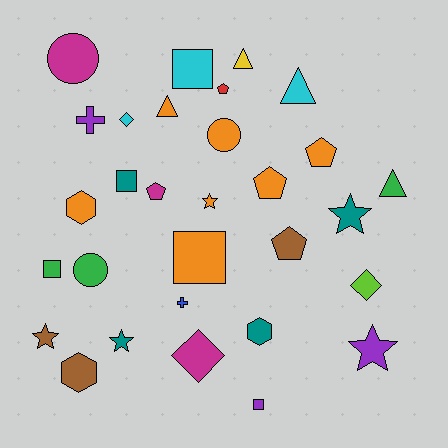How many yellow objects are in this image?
There is 1 yellow object.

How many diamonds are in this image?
There are 3 diamonds.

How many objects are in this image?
There are 30 objects.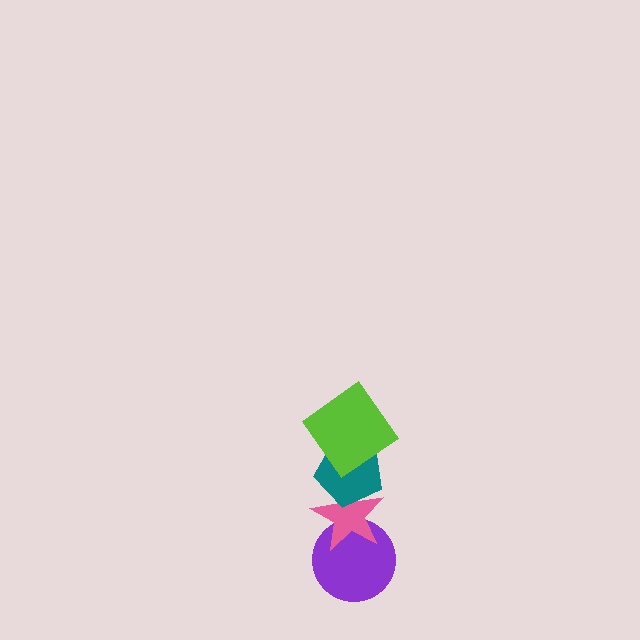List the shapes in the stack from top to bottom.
From top to bottom: the lime diamond, the teal pentagon, the pink star, the purple circle.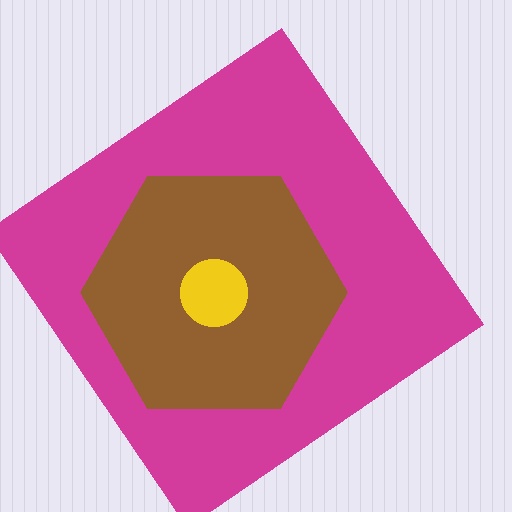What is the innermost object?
The yellow circle.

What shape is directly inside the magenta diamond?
The brown hexagon.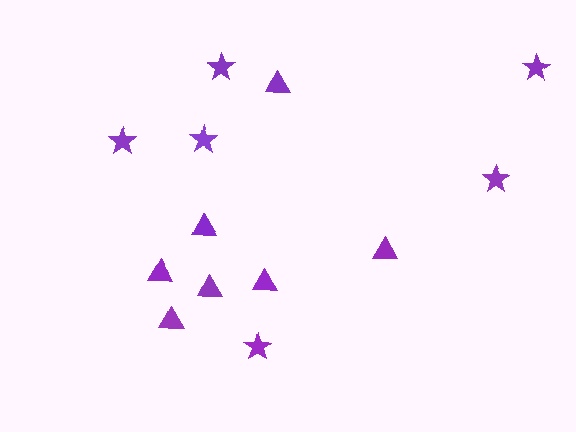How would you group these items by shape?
There are 2 groups: one group of triangles (7) and one group of stars (6).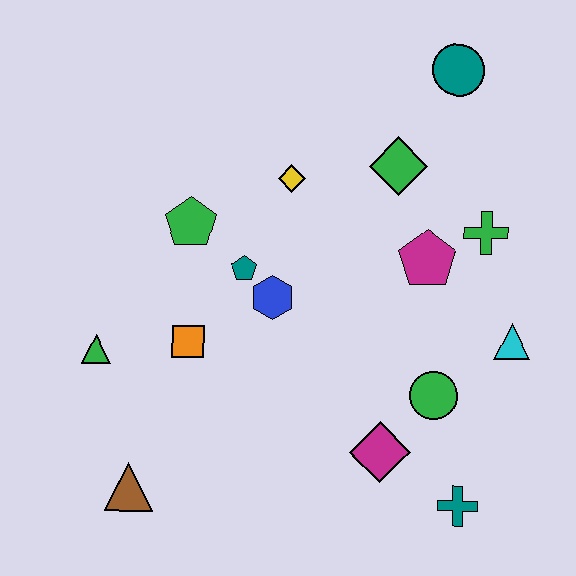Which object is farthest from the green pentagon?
The teal cross is farthest from the green pentagon.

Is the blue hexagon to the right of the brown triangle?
Yes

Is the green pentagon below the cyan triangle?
No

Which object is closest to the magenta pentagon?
The green cross is closest to the magenta pentagon.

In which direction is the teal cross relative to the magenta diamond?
The teal cross is to the right of the magenta diamond.